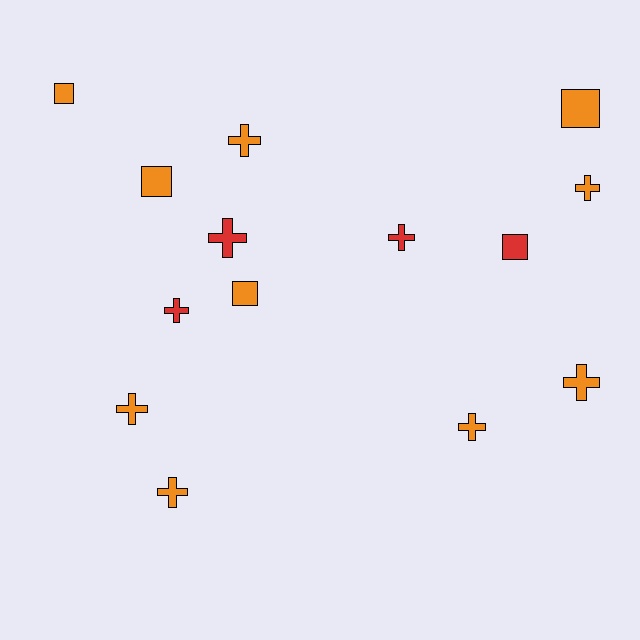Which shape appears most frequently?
Cross, with 9 objects.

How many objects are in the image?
There are 14 objects.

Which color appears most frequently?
Orange, with 10 objects.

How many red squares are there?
There is 1 red square.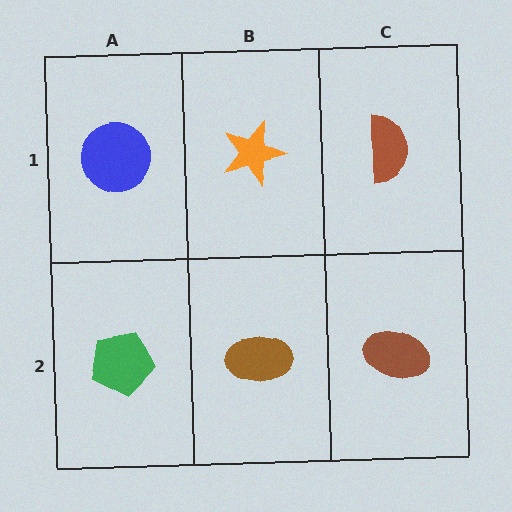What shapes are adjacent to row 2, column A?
A blue circle (row 1, column A), a brown ellipse (row 2, column B).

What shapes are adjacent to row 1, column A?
A green pentagon (row 2, column A), an orange star (row 1, column B).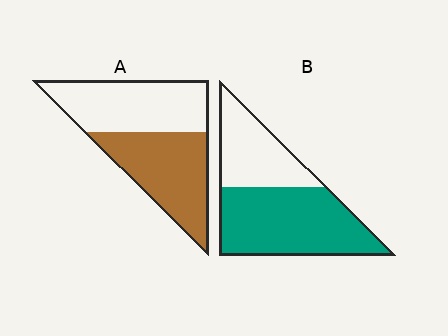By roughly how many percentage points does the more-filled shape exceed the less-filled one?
By roughly 15 percentage points (B over A).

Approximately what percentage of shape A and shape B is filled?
A is approximately 50% and B is approximately 65%.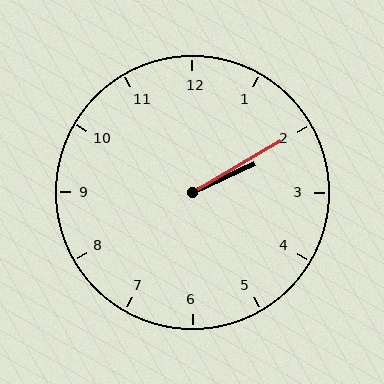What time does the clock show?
2:10.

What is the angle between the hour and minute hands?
Approximately 5 degrees.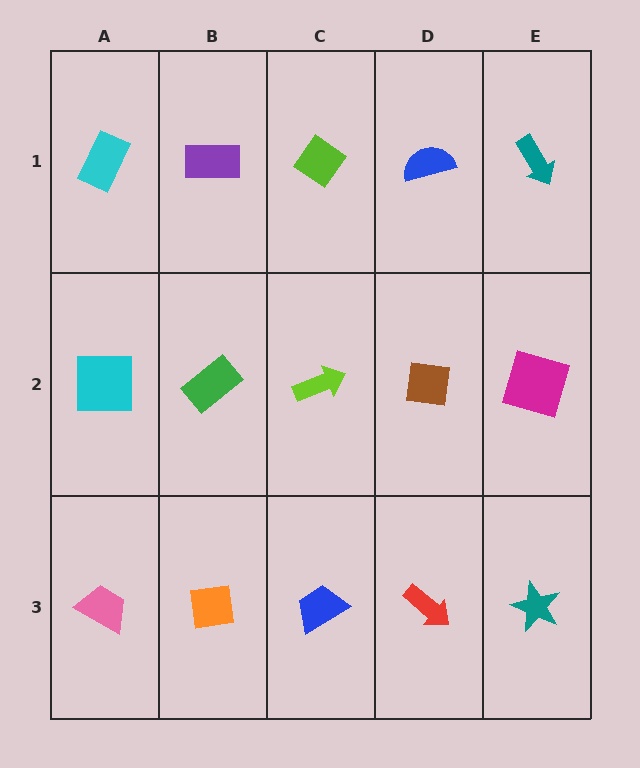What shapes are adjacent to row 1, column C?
A lime arrow (row 2, column C), a purple rectangle (row 1, column B), a blue semicircle (row 1, column D).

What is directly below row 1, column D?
A brown square.